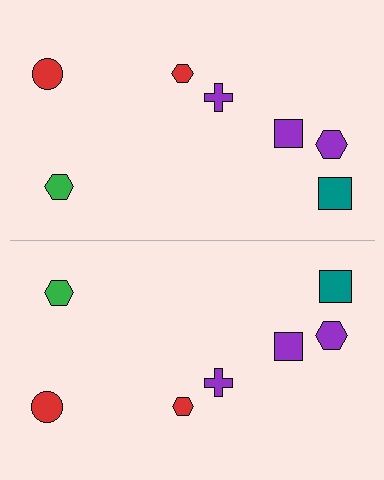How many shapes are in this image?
There are 14 shapes in this image.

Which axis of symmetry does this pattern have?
The pattern has a horizontal axis of symmetry running through the center of the image.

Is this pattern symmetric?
Yes, this pattern has bilateral (reflection) symmetry.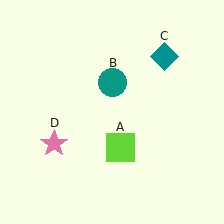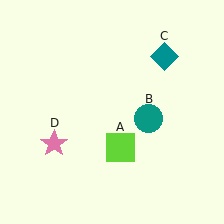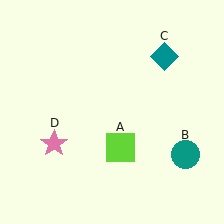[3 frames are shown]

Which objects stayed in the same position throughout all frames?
Lime square (object A) and teal diamond (object C) and pink star (object D) remained stationary.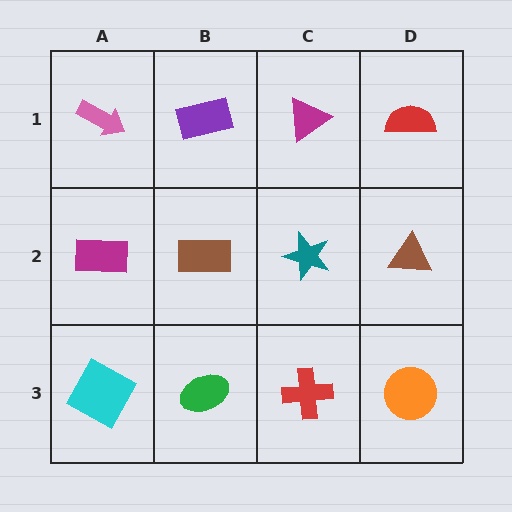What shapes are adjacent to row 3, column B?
A brown rectangle (row 2, column B), a cyan square (row 3, column A), a red cross (row 3, column C).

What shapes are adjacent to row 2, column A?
A pink arrow (row 1, column A), a cyan square (row 3, column A), a brown rectangle (row 2, column B).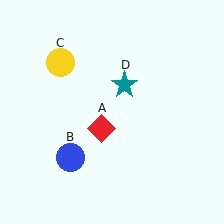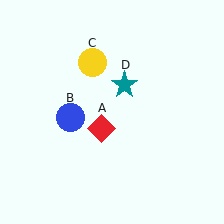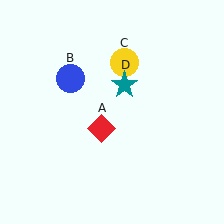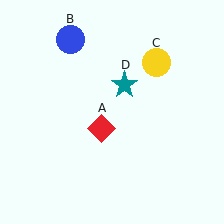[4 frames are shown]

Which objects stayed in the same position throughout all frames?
Red diamond (object A) and teal star (object D) remained stationary.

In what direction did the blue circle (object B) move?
The blue circle (object B) moved up.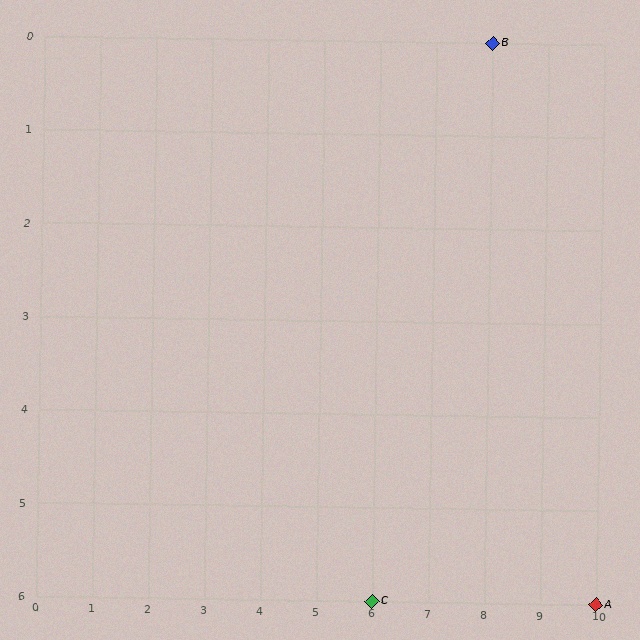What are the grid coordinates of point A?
Point A is at grid coordinates (10, 6).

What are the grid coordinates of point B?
Point B is at grid coordinates (8, 0).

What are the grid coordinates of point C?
Point C is at grid coordinates (6, 6).